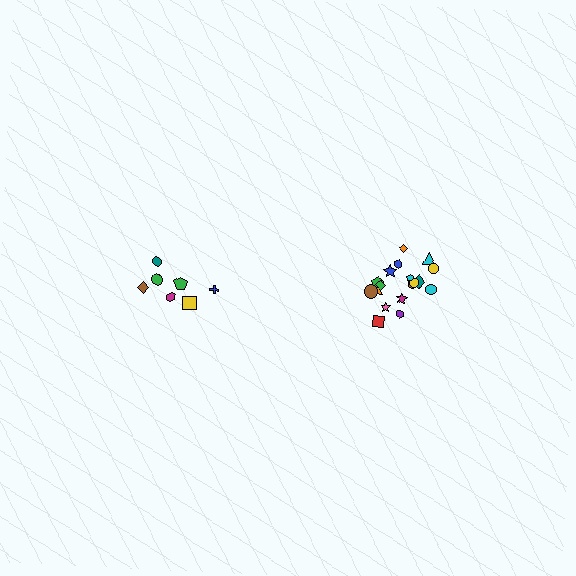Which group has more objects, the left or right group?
The right group.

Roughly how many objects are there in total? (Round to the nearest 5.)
Roughly 25 objects in total.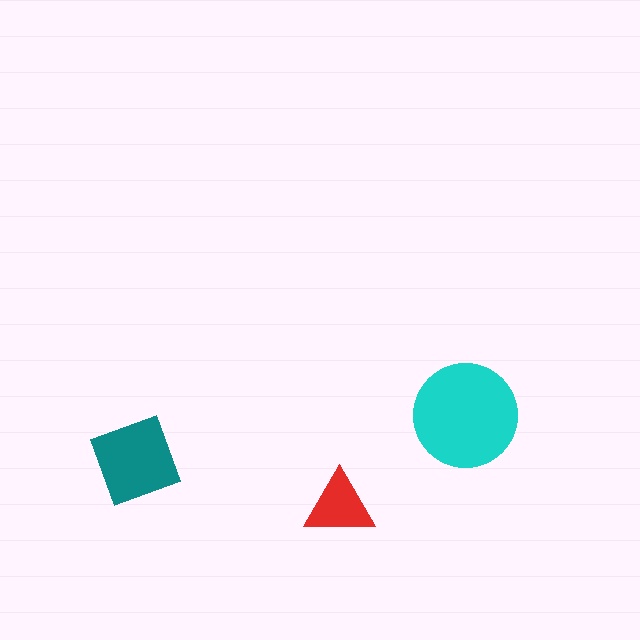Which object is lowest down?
The red triangle is bottommost.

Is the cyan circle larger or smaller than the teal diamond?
Larger.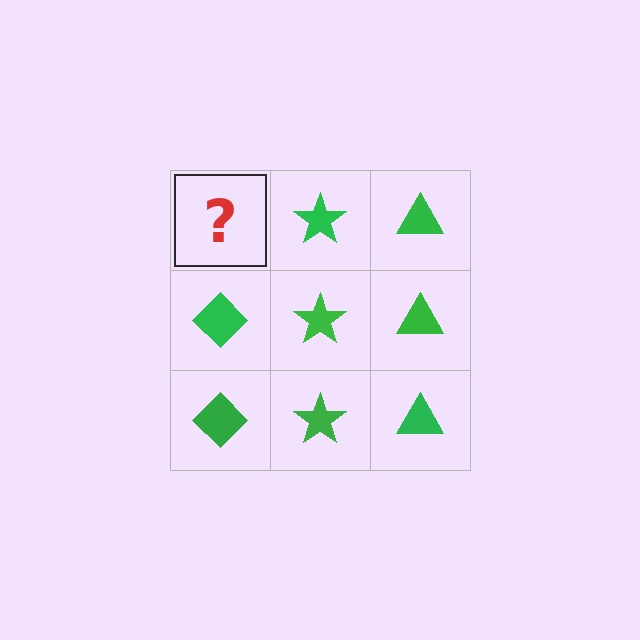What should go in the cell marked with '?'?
The missing cell should contain a green diamond.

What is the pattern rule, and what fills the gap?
The rule is that each column has a consistent shape. The gap should be filled with a green diamond.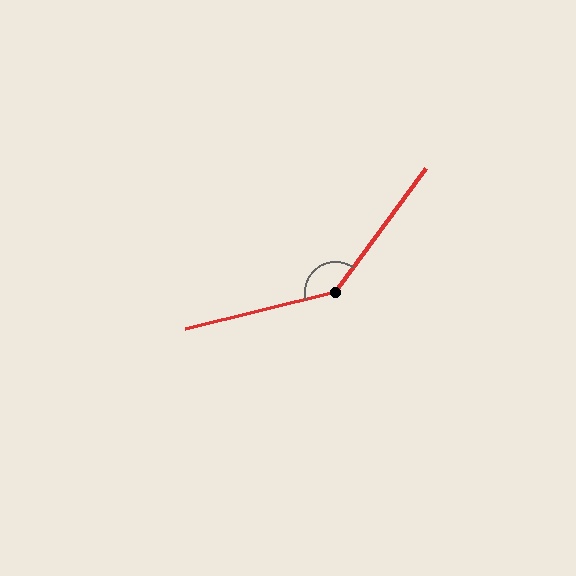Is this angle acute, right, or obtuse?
It is obtuse.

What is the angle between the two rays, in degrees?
Approximately 140 degrees.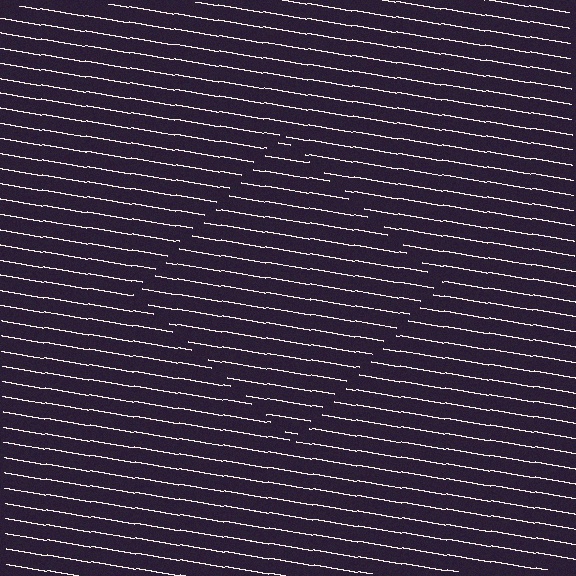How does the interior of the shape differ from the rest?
The interior of the shape contains the same grating, shifted by half a period — the contour is defined by the phase discontinuity where line-ends from the inner and outer gratings abut.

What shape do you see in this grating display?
An illusory square. The interior of the shape contains the same grating, shifted by half a period — the contour is defined by the phase discontinuity where line-ends from the inner and outer gratings abut.